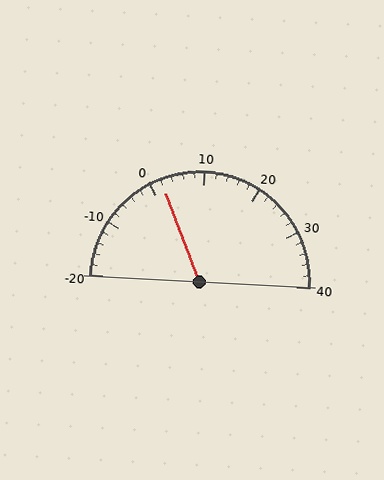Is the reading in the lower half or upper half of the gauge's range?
The reading is in the lower half of the range (-20 to 40).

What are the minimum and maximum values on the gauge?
The gauge ranges from -20 to 40.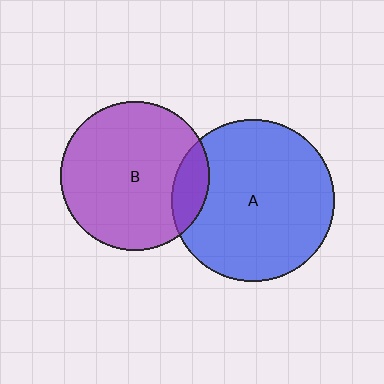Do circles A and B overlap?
Yes.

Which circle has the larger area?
Circle A (blue).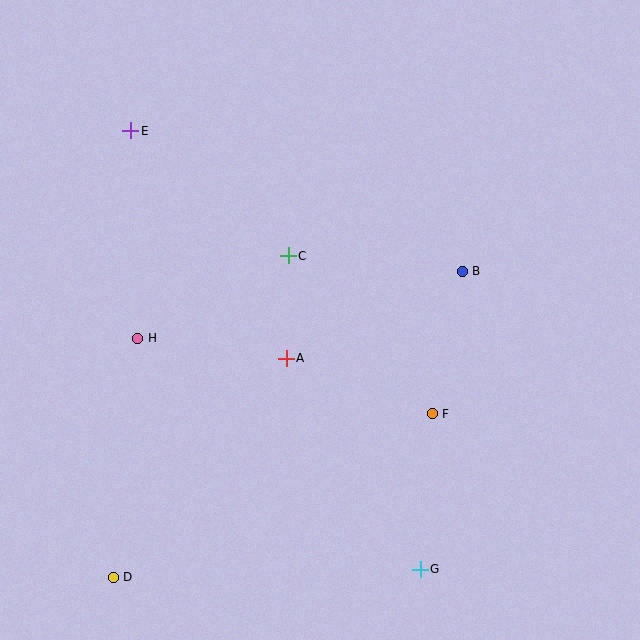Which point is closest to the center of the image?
Point A at (286, 358) is closest to the center.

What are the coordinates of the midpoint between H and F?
The midpoint between H and F is at (285, 376).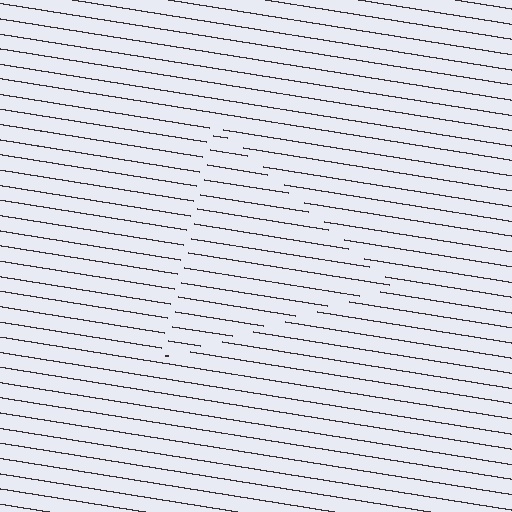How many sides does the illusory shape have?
3 sides — the line-ends trace a triangle.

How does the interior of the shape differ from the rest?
The interior of the shape contains the same grating, shifted by half a period — the contour is defined by the phase discontinuity where line-ends from the inner and outer gratings abut.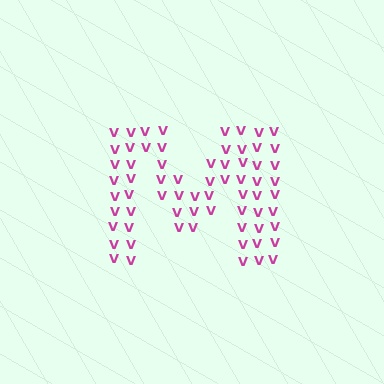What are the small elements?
The small elements are letter V's.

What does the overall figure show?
The overall figure shows the letter M.